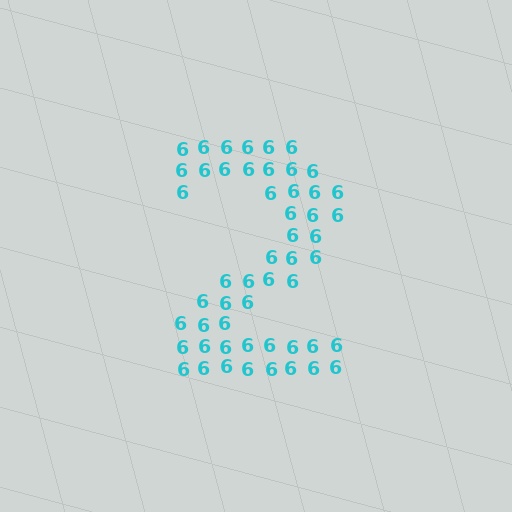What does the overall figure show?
The overall figure shows the digit 2.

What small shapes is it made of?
It is made of small digit 6's.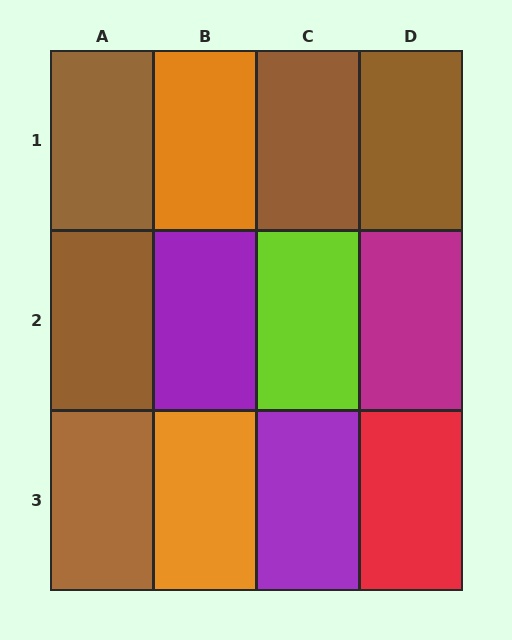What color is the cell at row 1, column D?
Brown.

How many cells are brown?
5 cells are brown.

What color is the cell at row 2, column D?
Magenta.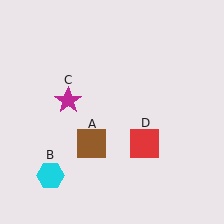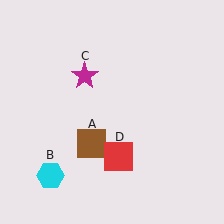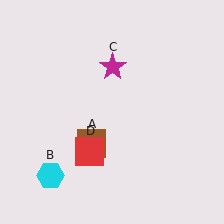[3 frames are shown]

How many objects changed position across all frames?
2 objects changed position: magenta star (object C), red square (object D).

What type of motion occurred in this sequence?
The magenta star (object C), red square (object D) rotated clockwise around the center of the scene.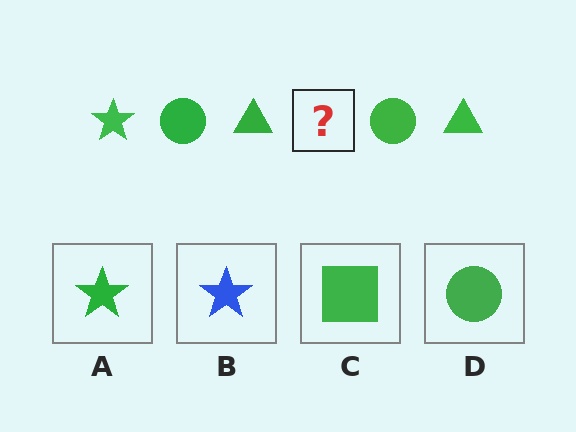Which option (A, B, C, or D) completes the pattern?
A.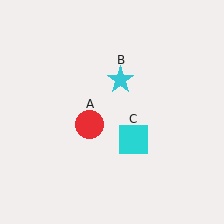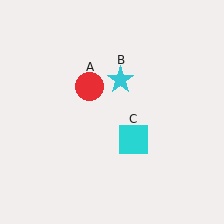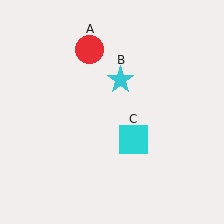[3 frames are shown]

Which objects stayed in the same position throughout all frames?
Cyan star (object B) and cyan square (object C) remained stationary.